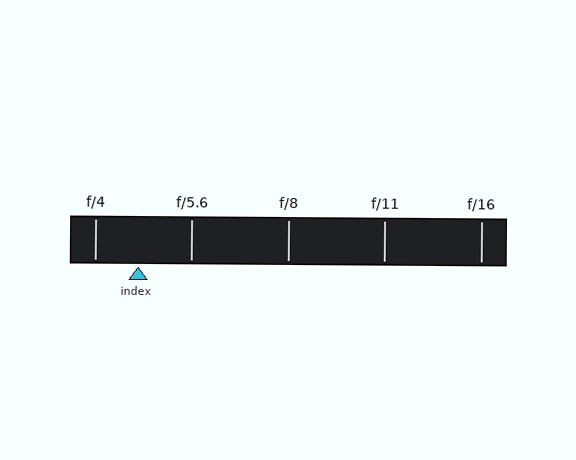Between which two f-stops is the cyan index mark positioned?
The index mark is between f/4 and f/5.6.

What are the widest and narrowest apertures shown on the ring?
The widest aperture shown is f/4 and the narrowest is f/16.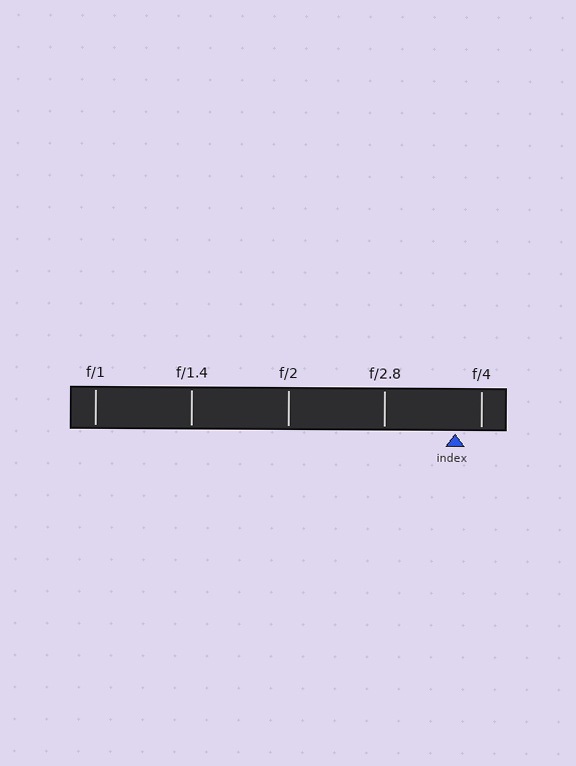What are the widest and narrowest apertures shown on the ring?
The widest aperture shown is f/1 and the narrowest is f/4.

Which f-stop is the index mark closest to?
The index mark is closest to f/4.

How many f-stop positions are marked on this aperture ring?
There are 5 f-stop positions marked.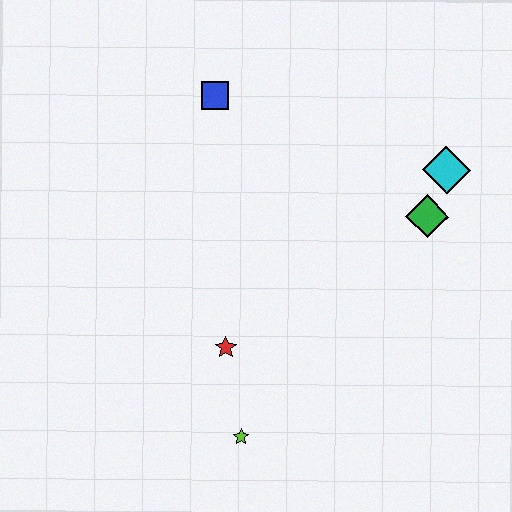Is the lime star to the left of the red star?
No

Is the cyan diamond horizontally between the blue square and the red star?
No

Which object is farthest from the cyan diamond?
The lime star is farthest from the cyan diamond.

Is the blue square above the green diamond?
Yes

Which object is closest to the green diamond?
The cyan diamond is closest to the green diamond.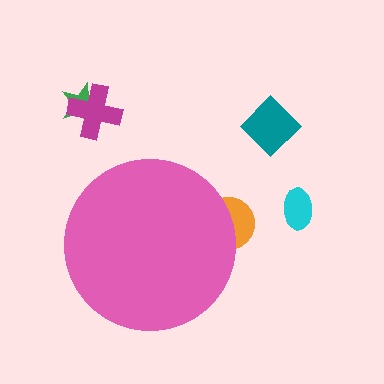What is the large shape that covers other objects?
A pink circle.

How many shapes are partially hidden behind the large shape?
1 shape is partially hidden.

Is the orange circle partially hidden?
Yes, the orange circle is partially hidden behind the pink circle.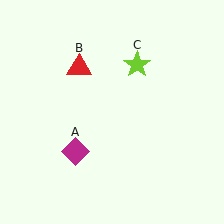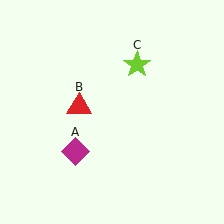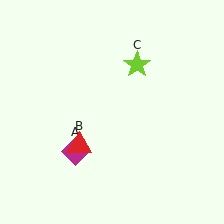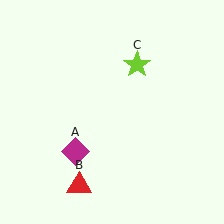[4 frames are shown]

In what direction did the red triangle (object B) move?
The red triangle (object B) moved down.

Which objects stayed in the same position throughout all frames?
Magenta diamond (object A) and lime star (object C) remained stationary.